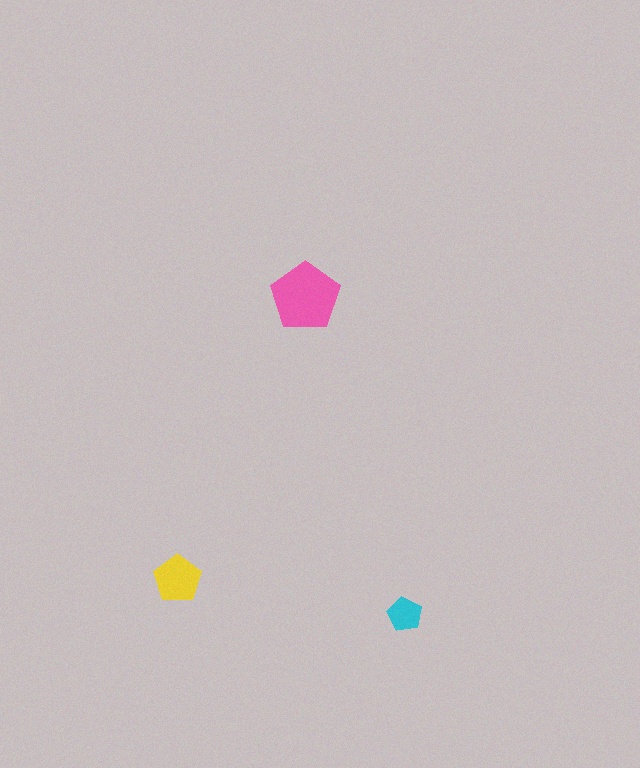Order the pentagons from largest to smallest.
the pink one, the yellow one, the cyan one.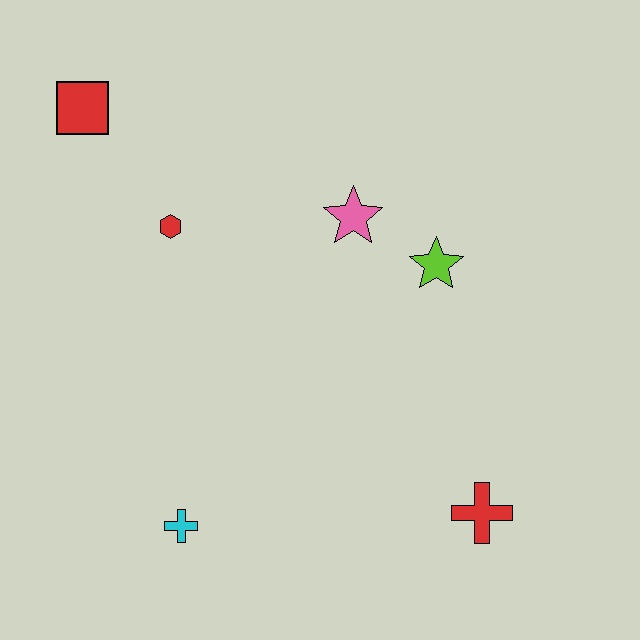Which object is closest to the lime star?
The pink star is closest to the lime star.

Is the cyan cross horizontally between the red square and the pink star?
Yes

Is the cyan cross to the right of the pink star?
No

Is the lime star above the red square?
No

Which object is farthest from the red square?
The red cross is farthest from the red square.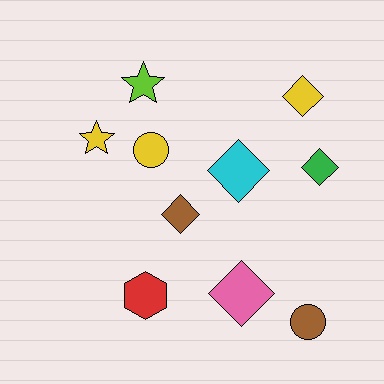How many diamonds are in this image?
There are 5 diamonds.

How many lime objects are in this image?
There is 1 lime object.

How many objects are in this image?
There are 10 objects.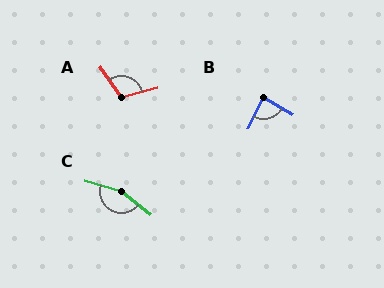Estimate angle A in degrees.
Approximately 111 degrees.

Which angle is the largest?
C, at approximately 158 degrees.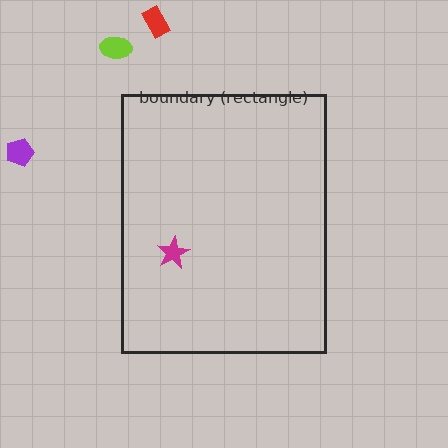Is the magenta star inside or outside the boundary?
Inside.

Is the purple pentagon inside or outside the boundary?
Outside.